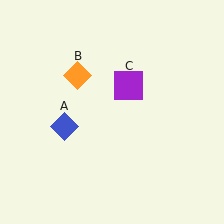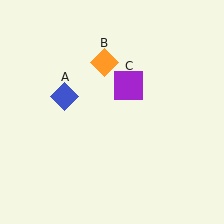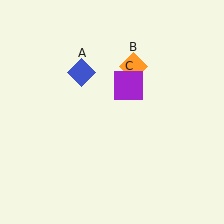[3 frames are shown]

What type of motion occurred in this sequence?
The blue diamond (object A), orange diamond (object B) rotated clockwise around the center of the scene.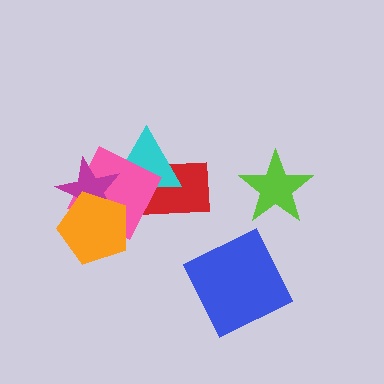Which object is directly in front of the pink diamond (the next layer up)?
The magenta star is directly in front of the pink diamond.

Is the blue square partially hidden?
No, no other shape covers it.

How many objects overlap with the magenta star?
3 objects overlap with the magenta star.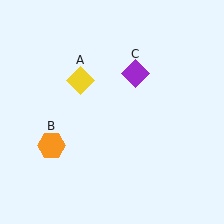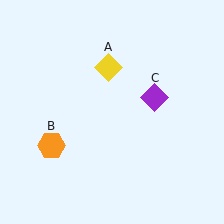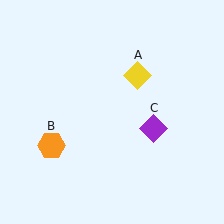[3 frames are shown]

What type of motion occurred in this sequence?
The yellow diamond (object A), purple diamond (object C) rotated clockwise around the center of the scene.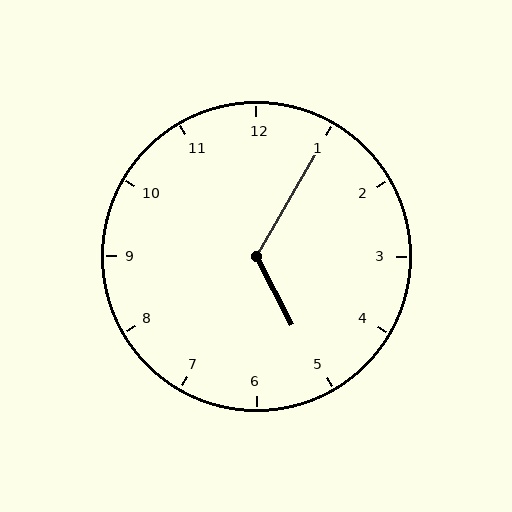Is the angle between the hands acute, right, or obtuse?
It is obtuse.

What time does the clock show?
5:05.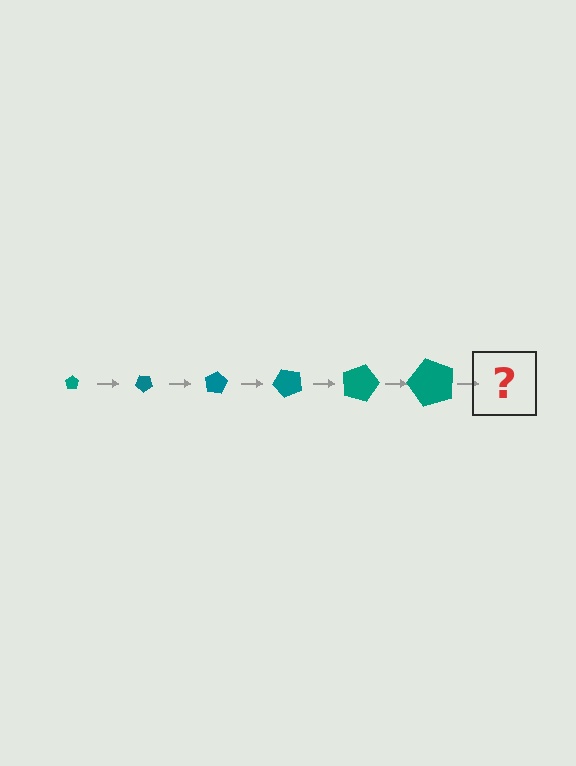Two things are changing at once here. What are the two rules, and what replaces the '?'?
The two rules are that the pentagon grows larger each step and it rotates 40 degrees each step. The '?' should be a pentagon, larger than the previous one and rotated 240 degrees from the start.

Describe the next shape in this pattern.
It should be a pentagon, larger than the previous one and rotated 240 degrees from the start.